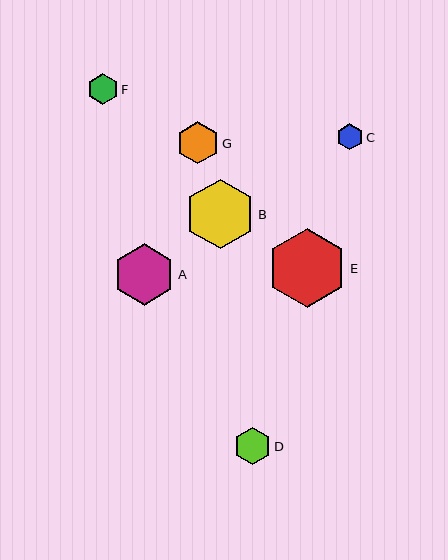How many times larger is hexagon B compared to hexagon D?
Hexagon B is approximately 1.9 times the size of hexagon D.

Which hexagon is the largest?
Hexagon E is the largest with a size of approximately 79 pixels.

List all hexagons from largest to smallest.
From largest to smallest: E, B, A, G, D, F, C.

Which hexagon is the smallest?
Hexagon C is the smallest with a size of approximately 26 pixels.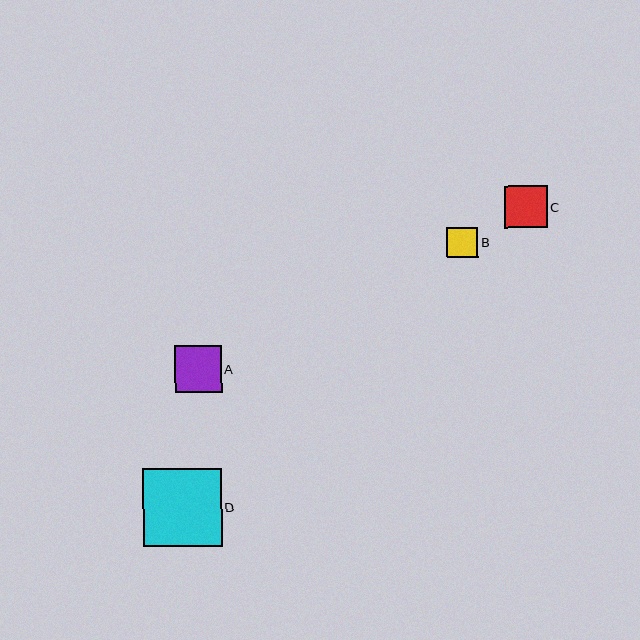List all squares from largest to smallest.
From largest to smallest: D, A, C, B.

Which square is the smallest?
Square B is the smallest with a size of approximately 31 pixels.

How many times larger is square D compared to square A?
Square D is approximately 1.7 times the size of square A.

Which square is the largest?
Square D is the largest with a size of approximately 79 pixels.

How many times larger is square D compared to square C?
Square D is approximately 1.9 times the size of square C.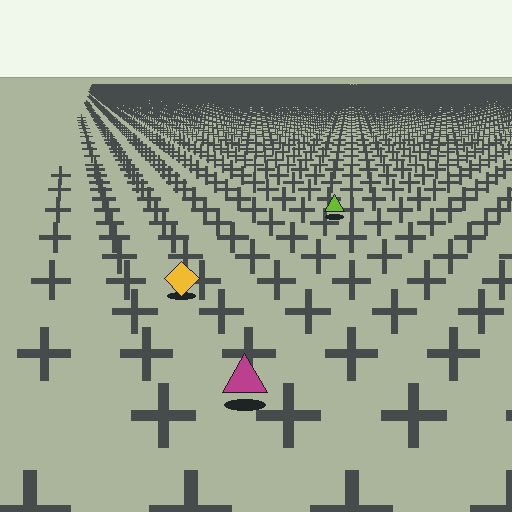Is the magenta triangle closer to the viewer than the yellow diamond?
Yes. The magenta triangle is closer — you can tell from the texture gradient: the ground texture is coarser near it.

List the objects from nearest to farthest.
From nearest to farthest: the magenta triangle, the yellow diamond, the lime triangle.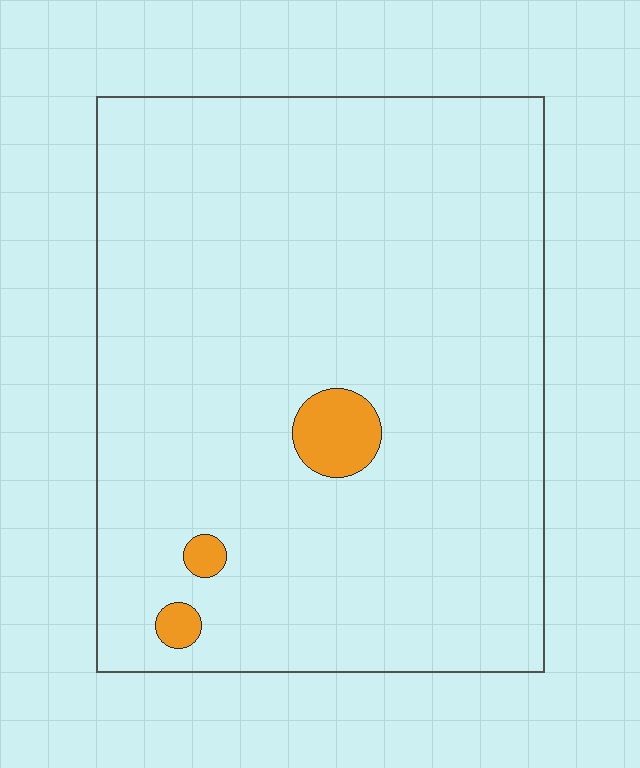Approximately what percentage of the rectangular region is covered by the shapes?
Approximately 5%.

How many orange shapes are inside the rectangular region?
3.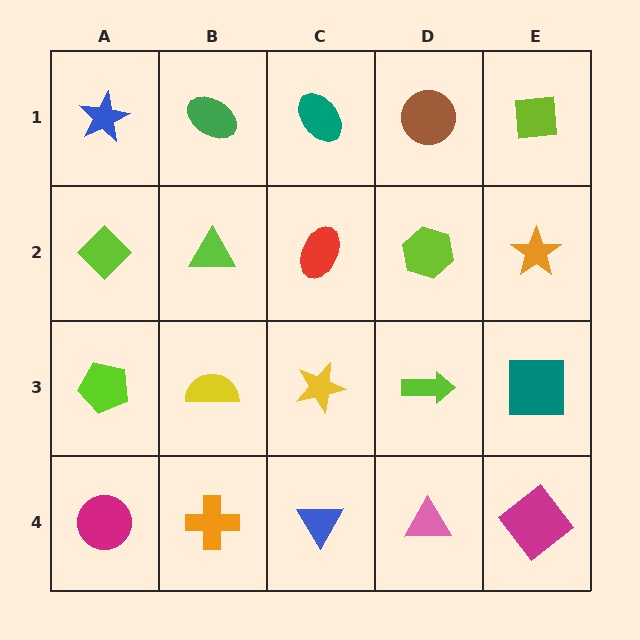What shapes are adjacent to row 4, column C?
A yellow star (row 3, column C), an orange cross (row 4, column B), a pink triangle (row 4, column D).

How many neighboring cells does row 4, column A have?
2.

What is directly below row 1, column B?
A lime triangle.